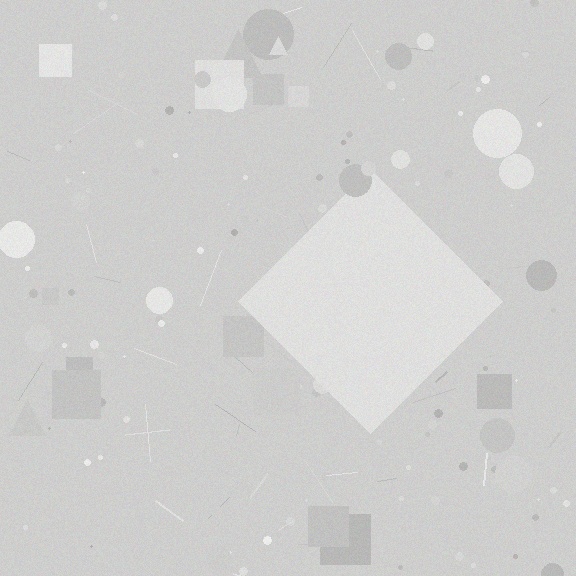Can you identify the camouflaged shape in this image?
The camouflaged shape is a diamond.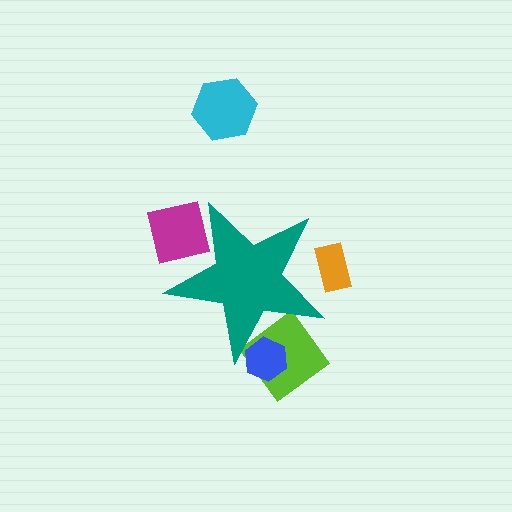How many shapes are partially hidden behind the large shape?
4 shapes are partially hidden.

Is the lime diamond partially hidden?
Yes, the lime diamond is partially hidden behind the teal star.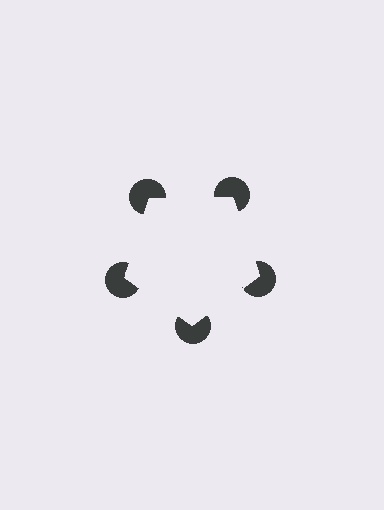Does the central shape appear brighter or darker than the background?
It typically appears slightly brighter than the background, even though no actual brightness change is drawn.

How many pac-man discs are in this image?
There are 5 — one at each vertex of the illusory pentagon.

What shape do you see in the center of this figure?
An illusory pentagon — its edges are inferred from the aligned wedge cuts in the pac-man discs, not physically drawn.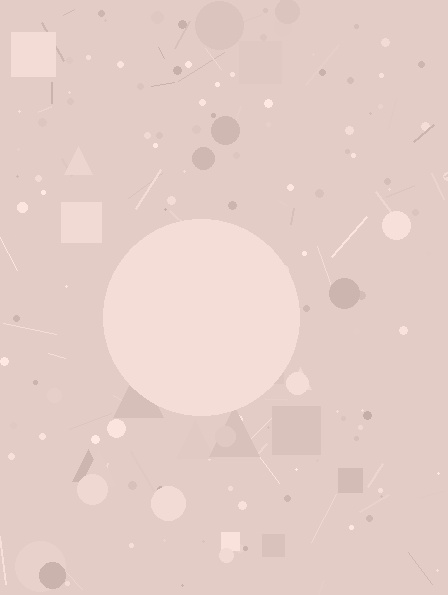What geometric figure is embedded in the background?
A circle is embedded in the background.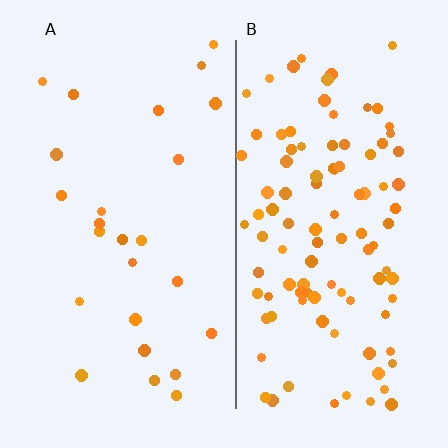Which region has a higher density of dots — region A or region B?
B (the right).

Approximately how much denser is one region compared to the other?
Approximately 4.2× — region B over region A.